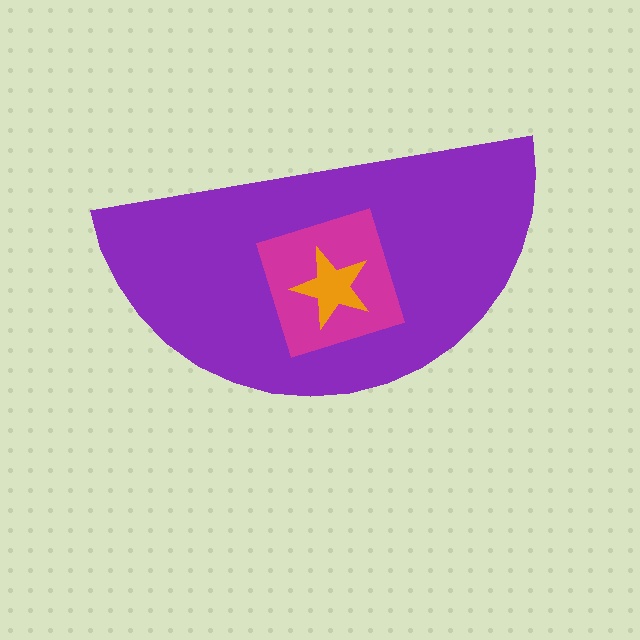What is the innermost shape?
The orange star.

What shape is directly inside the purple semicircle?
The magenta square.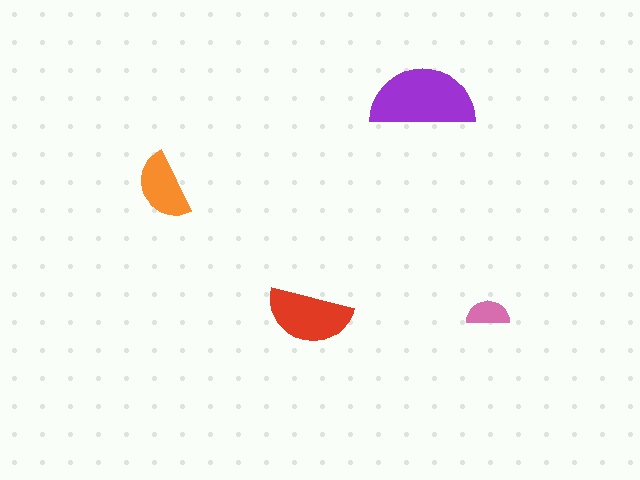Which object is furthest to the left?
The orange semicircle is leftmost.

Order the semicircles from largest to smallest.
the purple one, the red one, the orange one, the pink one.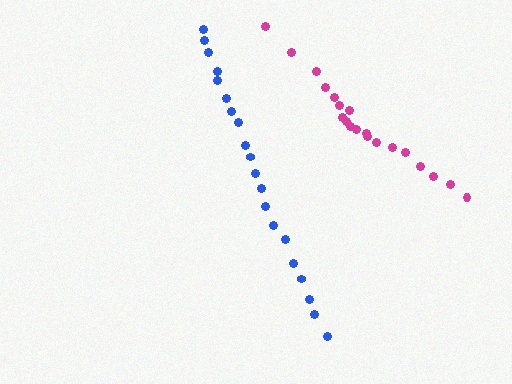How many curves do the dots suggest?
There are 2 distinct paths.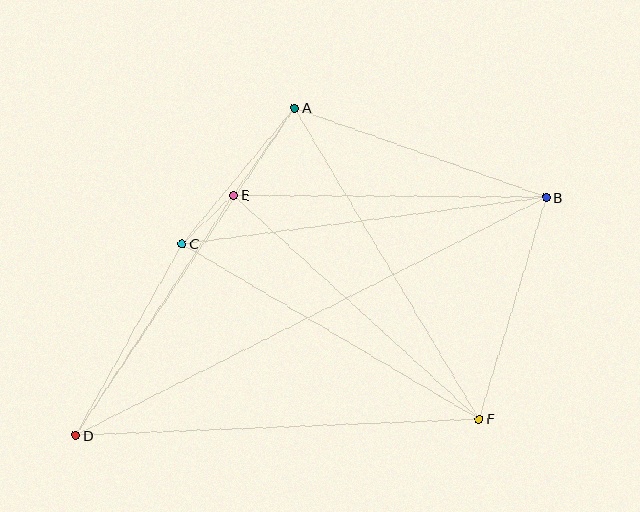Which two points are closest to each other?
Points C and E are closest to each other.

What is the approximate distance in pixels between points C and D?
The distance between C and D is approximately 219 pixels.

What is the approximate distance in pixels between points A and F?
The distance between A and F is approximately 361 pixels.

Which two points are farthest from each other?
Points B and D are farthest from each other.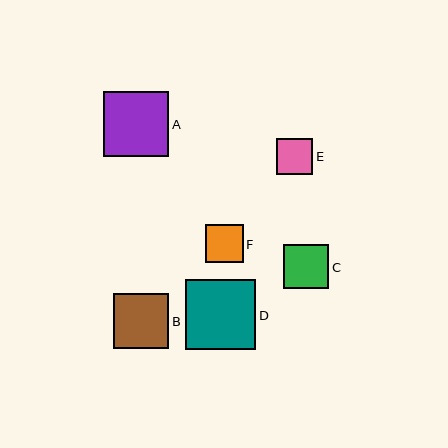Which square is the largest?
Square D is the largest with a size of approximately 70 pixels.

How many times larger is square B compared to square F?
Square B is approximately 1.4 times the size of square F.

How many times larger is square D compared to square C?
Square D is approximately 1.6 times the size of square C.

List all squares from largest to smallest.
From largest to smallest: D, A, B, C, F, E.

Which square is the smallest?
Square E is the smallest with a size of approximately 37 pixels.